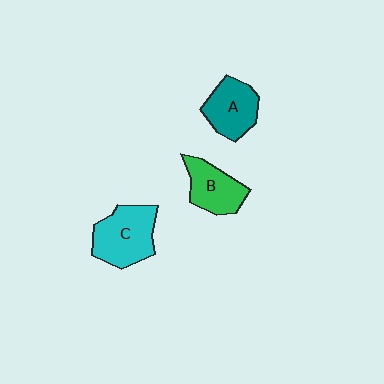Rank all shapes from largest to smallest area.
From largest to smallest: C (cyan), A (teal), B (green).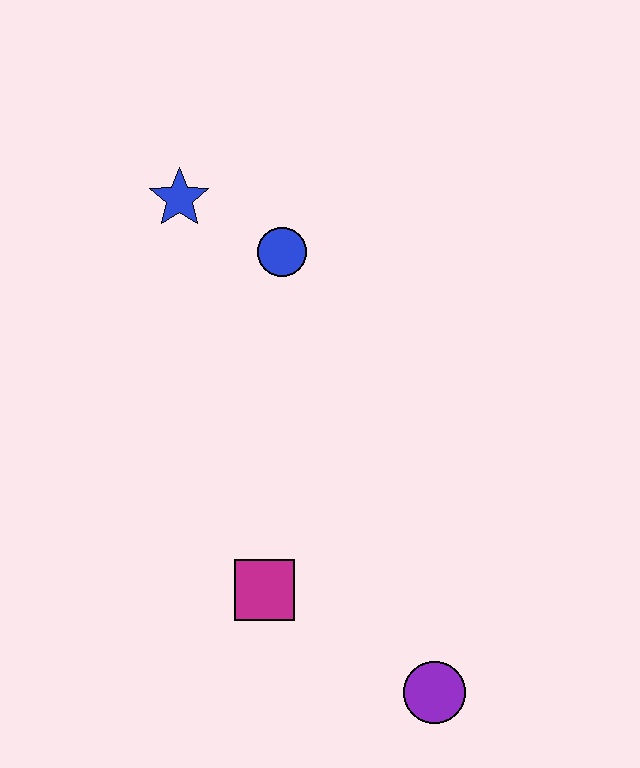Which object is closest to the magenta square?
The purple circle is closest to the magenta square.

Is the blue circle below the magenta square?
No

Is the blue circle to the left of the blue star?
No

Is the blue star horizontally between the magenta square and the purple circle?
No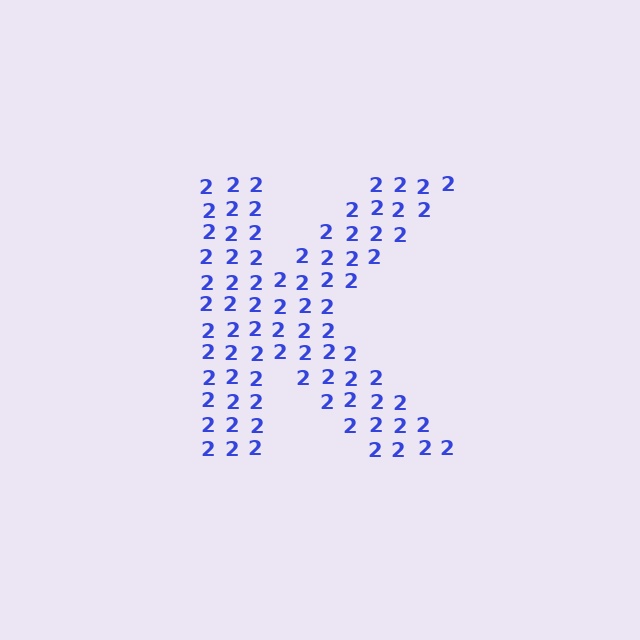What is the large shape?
The large shape is the letter K.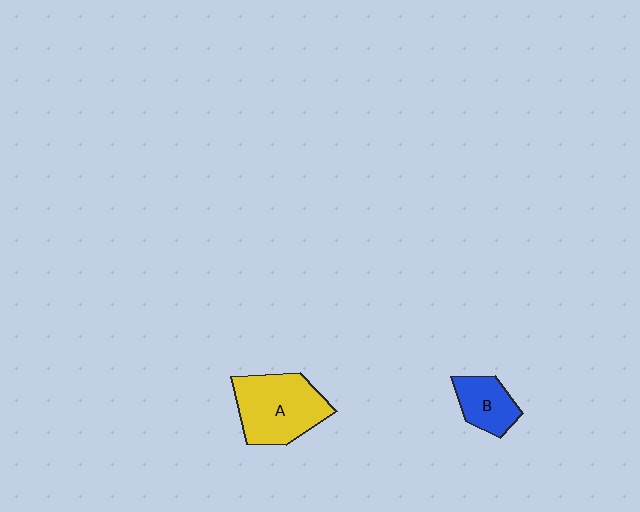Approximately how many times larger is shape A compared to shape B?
Approximately 1.9 times.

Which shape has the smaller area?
Shape B (blue).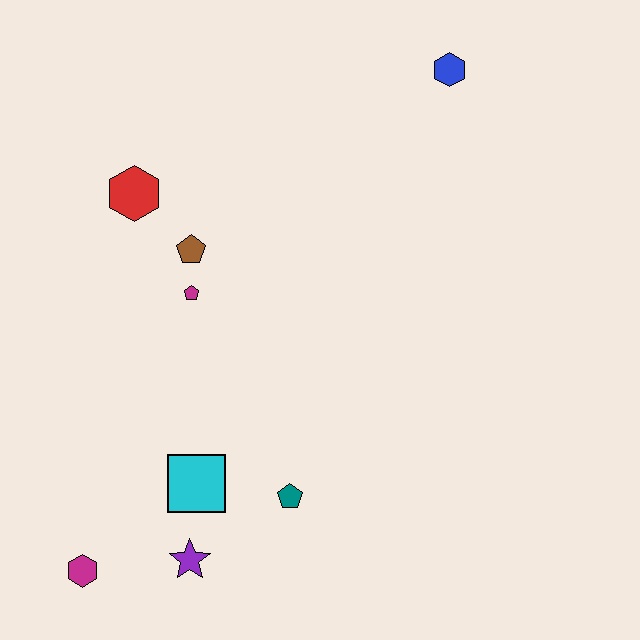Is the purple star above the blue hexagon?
No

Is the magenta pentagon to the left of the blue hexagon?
Yes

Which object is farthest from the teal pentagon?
The blue hexagon is farthest from the teal pentagon.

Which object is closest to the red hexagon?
The brown pentagon is closest to the red hexagon.